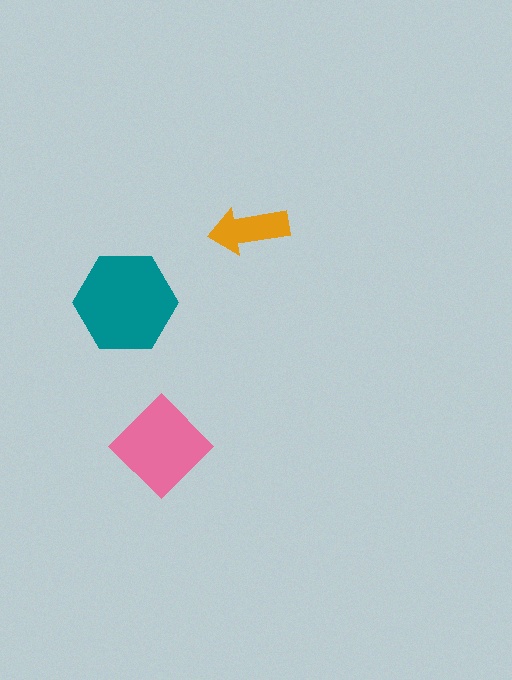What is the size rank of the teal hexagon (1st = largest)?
1st.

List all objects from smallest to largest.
The orange arrow, the pink diamond, the teal hexagon.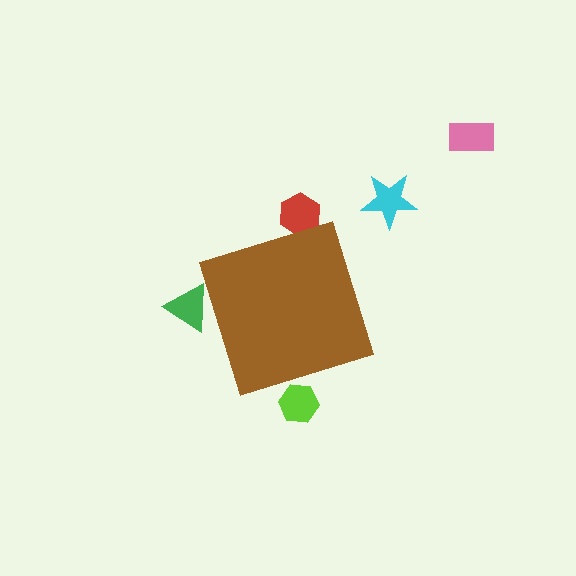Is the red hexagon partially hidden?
Yes, the red hexagon is partially hidden behind the brown diamond.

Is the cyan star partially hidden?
No, the cyan star is fully visible.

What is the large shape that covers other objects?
A brown diamond.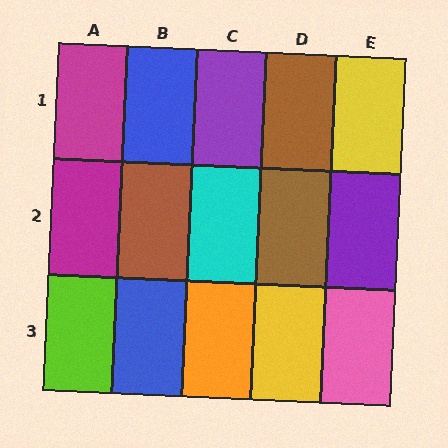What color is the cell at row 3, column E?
Pink.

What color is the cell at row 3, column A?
Lime.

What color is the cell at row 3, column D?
Yellow.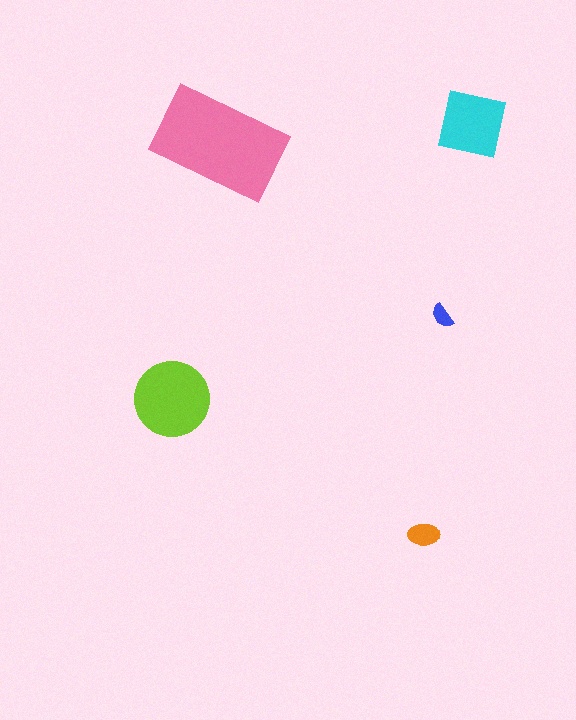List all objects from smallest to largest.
The blue semicircle, the orange ellipse, the cyan square, the lime circle, the pink rectangle.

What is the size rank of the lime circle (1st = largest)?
2nd.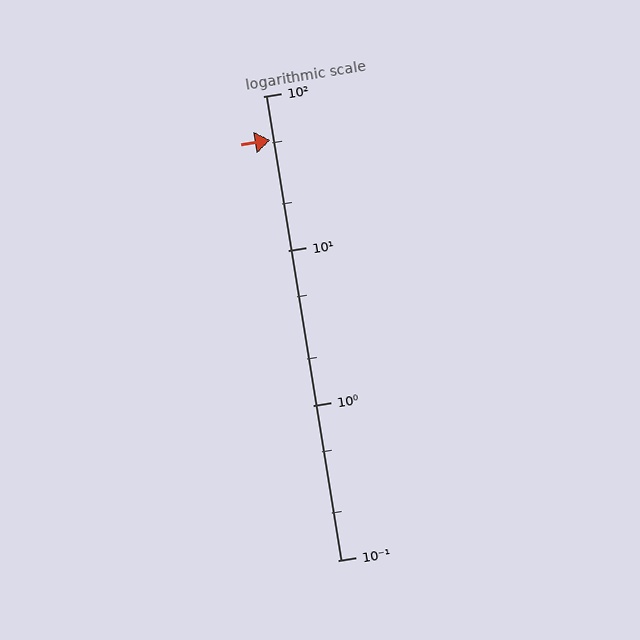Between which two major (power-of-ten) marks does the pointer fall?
The pointer is between 10 and 100.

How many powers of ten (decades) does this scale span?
The scale spans 3 decades, from 0.1 to 100.